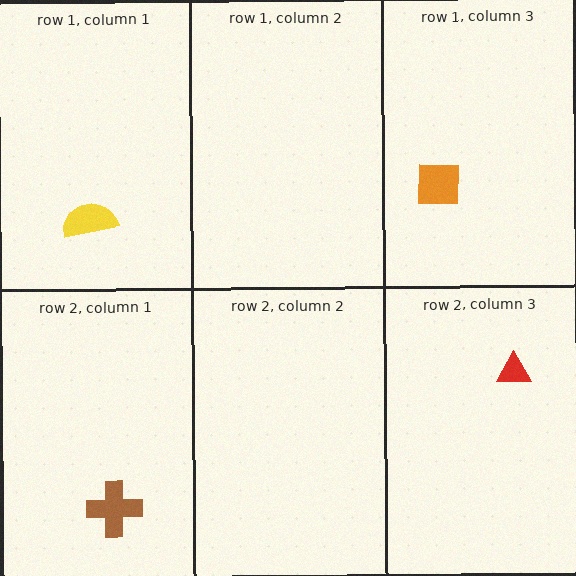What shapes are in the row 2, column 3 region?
The red triangle.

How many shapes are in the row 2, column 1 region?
1.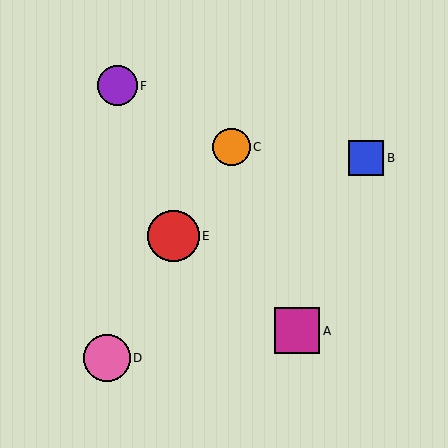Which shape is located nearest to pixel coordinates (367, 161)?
The blue square (labeled B) at (366, 158) is nearest to that location.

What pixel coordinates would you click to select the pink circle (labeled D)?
Click at (107, 358) to select the pink circle D.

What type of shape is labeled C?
Shape C is an orange circle.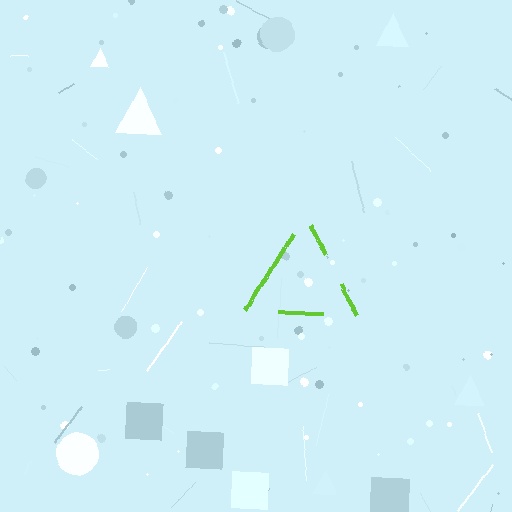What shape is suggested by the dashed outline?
The dashed outline suggests a triangle.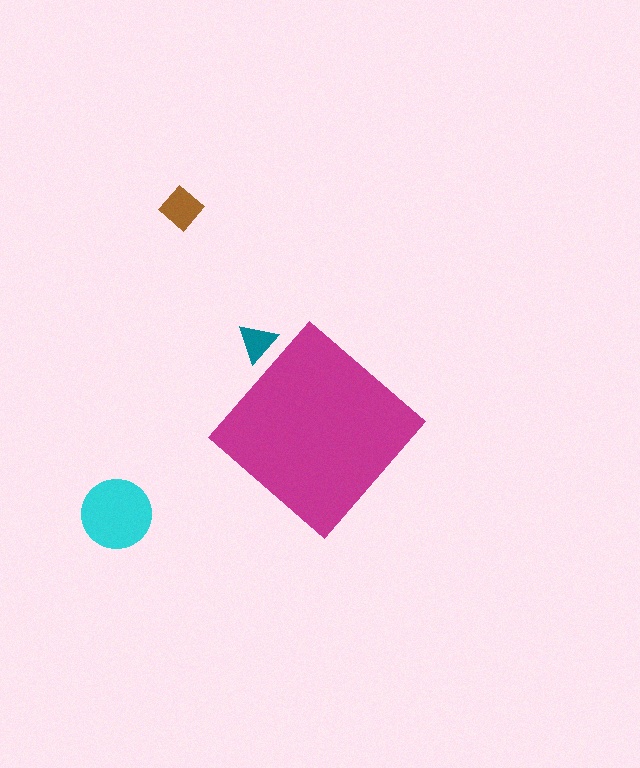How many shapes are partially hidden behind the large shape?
1 shape is partially hidden.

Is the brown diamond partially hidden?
No, the brown diamond is fully visible.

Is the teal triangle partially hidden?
Yes, the teal triangle is partially hidden behind the magenta diamond.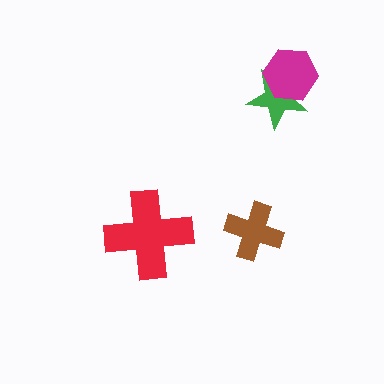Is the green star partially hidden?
Yes, it is partially covered by another shape.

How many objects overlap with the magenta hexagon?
1 object overlaps with the magenta hexagon.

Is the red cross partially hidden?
No, no other shape covers it.